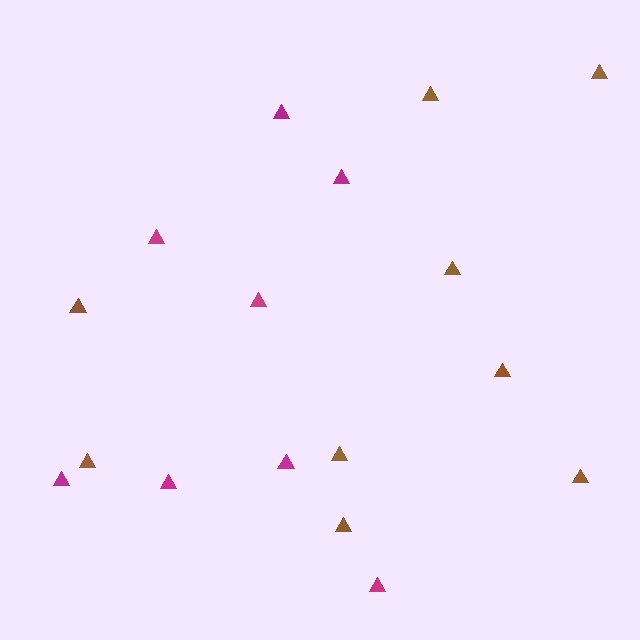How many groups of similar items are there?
There are 2 groups: one group of brown triangles (9) and one group of magenta triangles (8).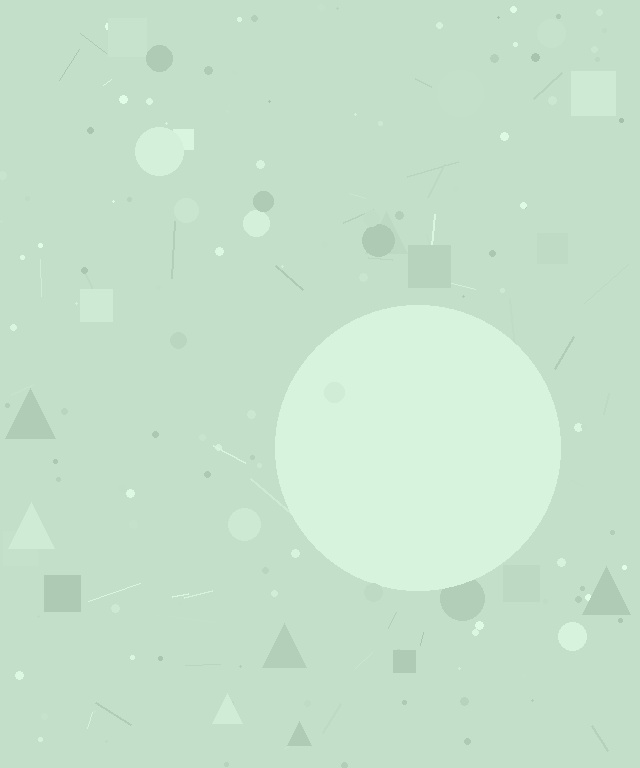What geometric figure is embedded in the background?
A circle is embedded in the background.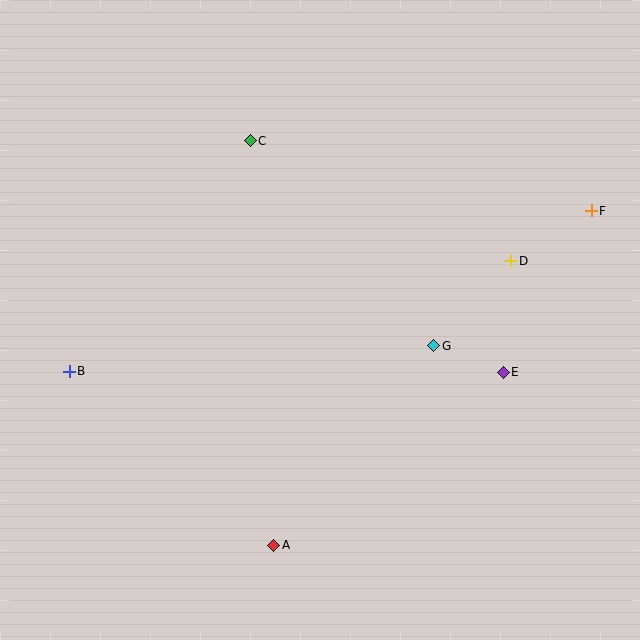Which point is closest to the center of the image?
Point G at (434, 346) is closest to the center.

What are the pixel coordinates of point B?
Point B is at (69, 371).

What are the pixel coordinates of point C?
Point C is at (250, 141).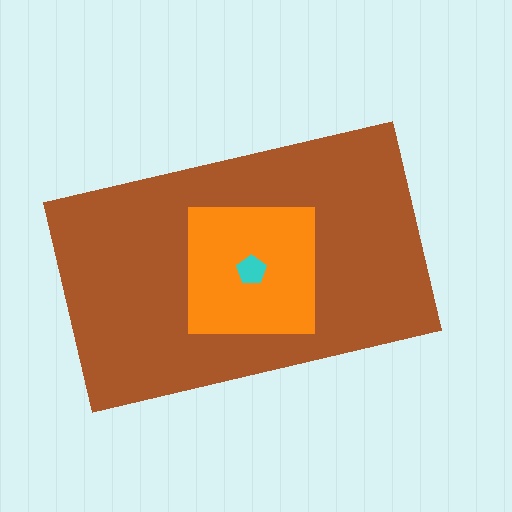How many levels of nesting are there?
3.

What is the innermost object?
The cyan pentagon.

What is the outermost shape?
The brown rectangle.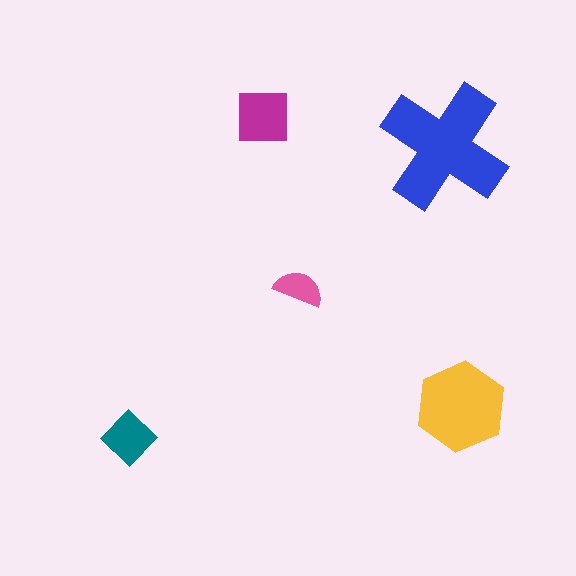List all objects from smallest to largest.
The pink semicircle, the teal diamond, the magenta square, the yellow hexagon, the blue cross.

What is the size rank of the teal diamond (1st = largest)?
4th.